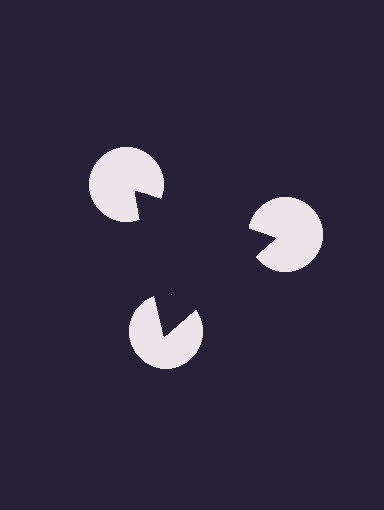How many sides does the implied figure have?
3 sides.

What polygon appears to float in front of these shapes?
An illusory triangle — its edges are inferred from the aligned wedge cuts in the pac-man discs, not physically drawn.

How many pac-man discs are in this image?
There are 3 — one at each vertex of the illusory triangle.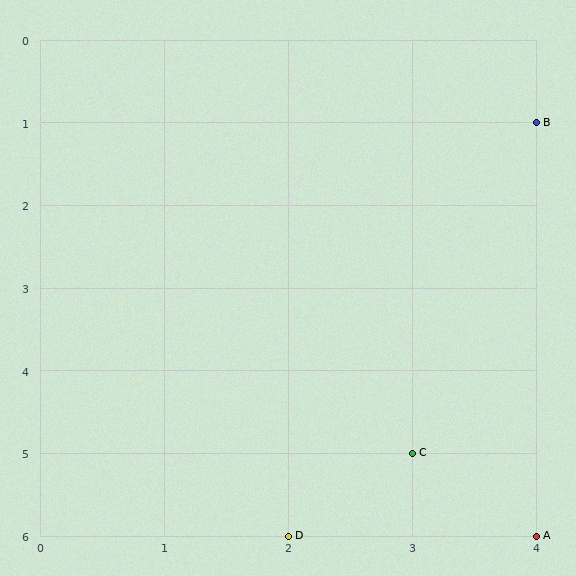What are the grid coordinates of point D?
Point D is at grid coordinates (2, 6).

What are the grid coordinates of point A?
Point A is at grid coordinates (4, 6).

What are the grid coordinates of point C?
Point C is at grid coordinates (3, 5).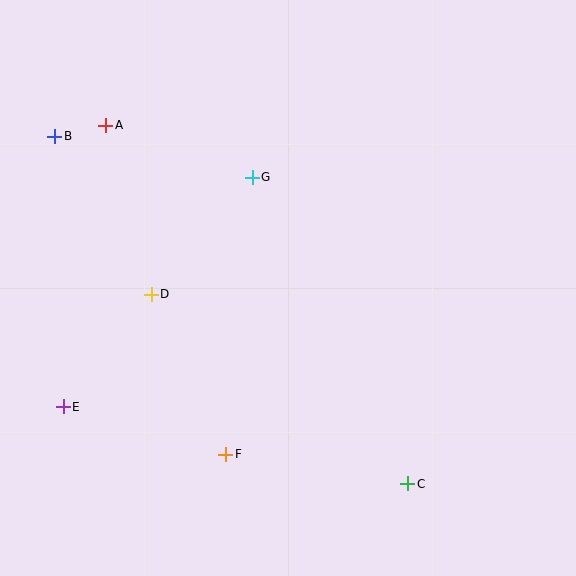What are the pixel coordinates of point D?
Point D is at (151, 294).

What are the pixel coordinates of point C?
Point C is at (407, 484).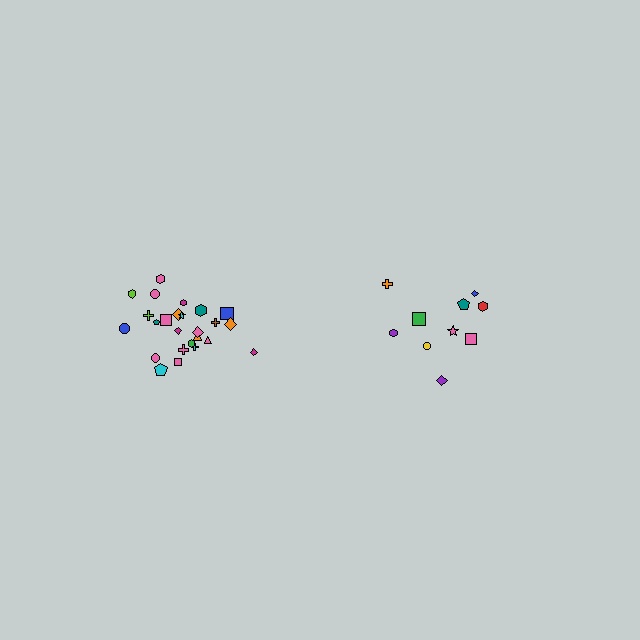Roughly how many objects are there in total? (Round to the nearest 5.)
Roughly 35 objects in total.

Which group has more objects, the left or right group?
The left group.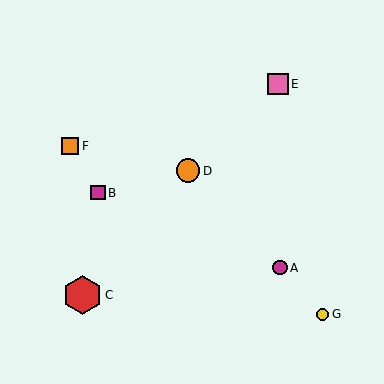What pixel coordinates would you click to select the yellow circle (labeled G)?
Click at (323, 314) to select the yellow circle G.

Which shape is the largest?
The red hexagon (labeled C) is the largest.